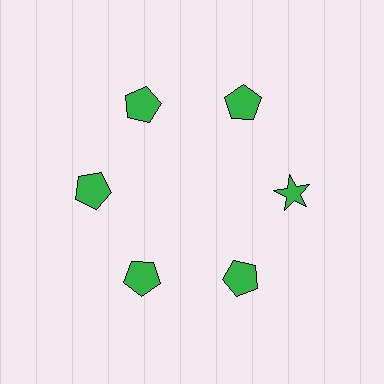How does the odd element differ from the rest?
It has a different shape: star instead of pentagon.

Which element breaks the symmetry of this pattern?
The green star at roughly the 3 o'clock position breaks the symmetry. All other shapes are green pentagons.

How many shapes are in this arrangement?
There are 6 shapes arranged in a ring pattern.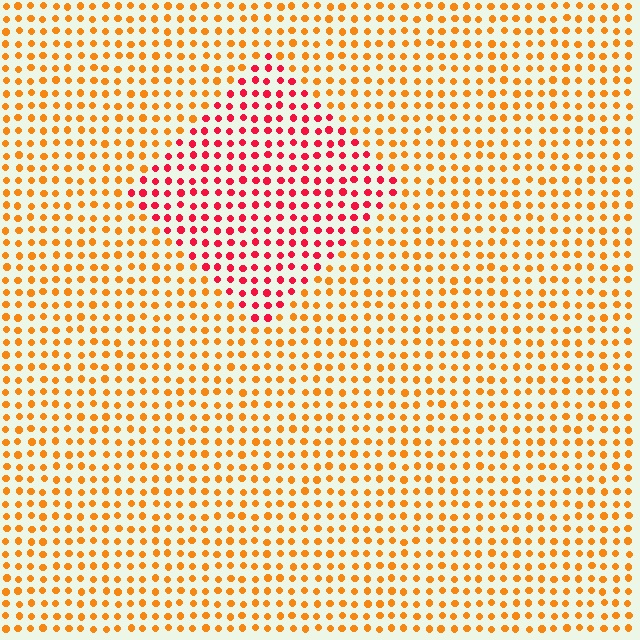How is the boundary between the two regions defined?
The boundary is defined purely by a slight shift in hue (about 43 degrees). Spacing, size, and orientation are identical on both sides.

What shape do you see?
I see a diamond.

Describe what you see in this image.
The image is filled with small orange elements in a uniform arrangement. A diamond-shaped region is visible where the elements are tinted to a slightly different hue, forming a subtle color boundary.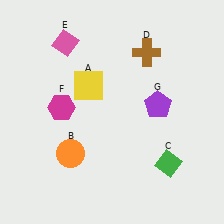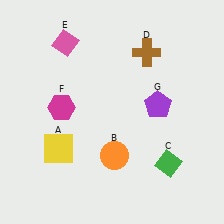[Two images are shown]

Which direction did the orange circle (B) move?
The orange circle (B) moved right.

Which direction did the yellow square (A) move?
The yellow square (A) moved down.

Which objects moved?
The objects that moved are: the yellow square (A), the orange circle (B).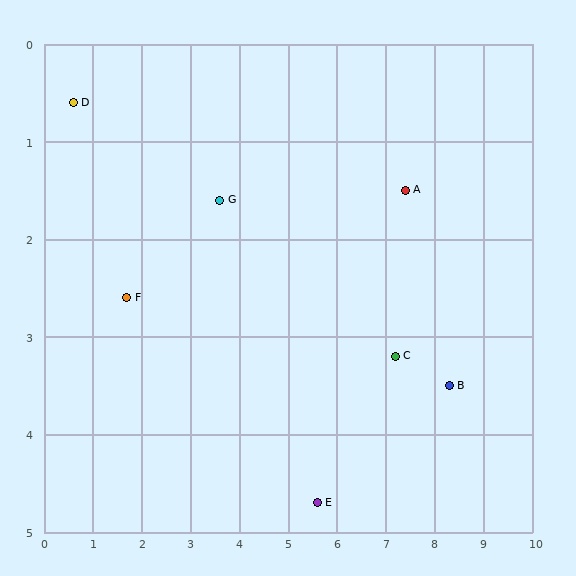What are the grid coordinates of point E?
Point E is at approximately (5.6, 4.7).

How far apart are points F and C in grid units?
Points F and C are about 5.5 grid units apart.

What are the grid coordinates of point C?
Point C is at approximately (7.2, 3.2).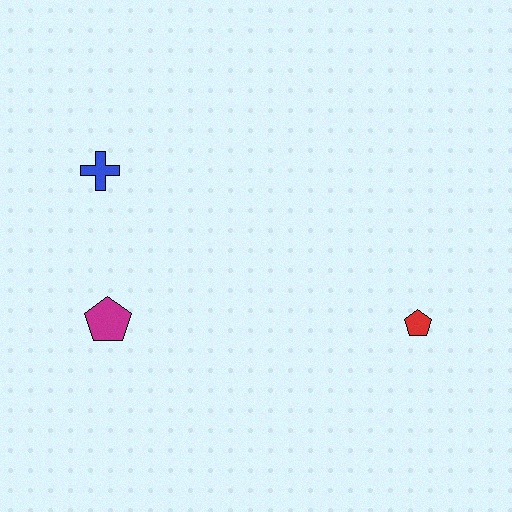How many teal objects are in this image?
There are no teal objects.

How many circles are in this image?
There are no circles.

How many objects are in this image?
There are 3 objects.